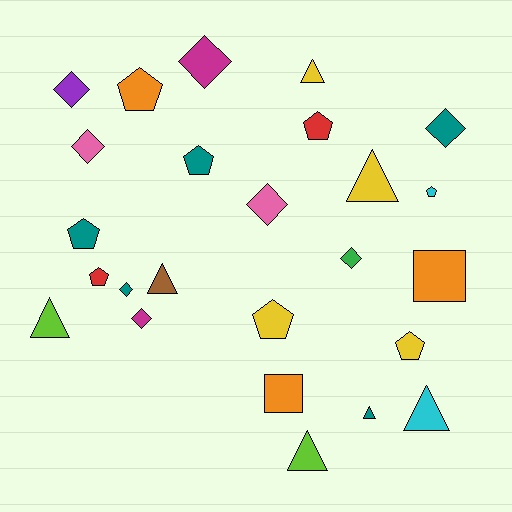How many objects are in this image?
There are 25 objects.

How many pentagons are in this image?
There are 8 pentagons.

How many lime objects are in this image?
There are 2 lime objects.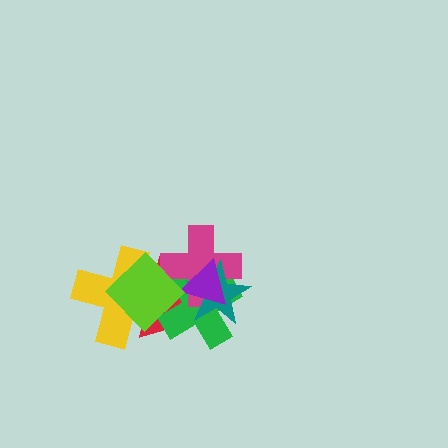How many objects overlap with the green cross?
6 objects overlap with the green cross.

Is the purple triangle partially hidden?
No, no other shape covers it.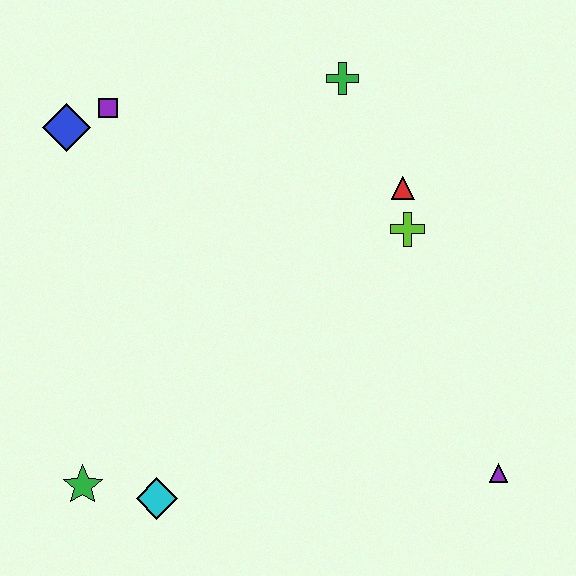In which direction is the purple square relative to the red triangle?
The purple square is to the left of the red triangle.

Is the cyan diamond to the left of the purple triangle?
Yes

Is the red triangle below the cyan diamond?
No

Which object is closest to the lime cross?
The red triangle is closest to the lime cross.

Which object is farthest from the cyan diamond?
The green cross is farthest from the cyan diamond.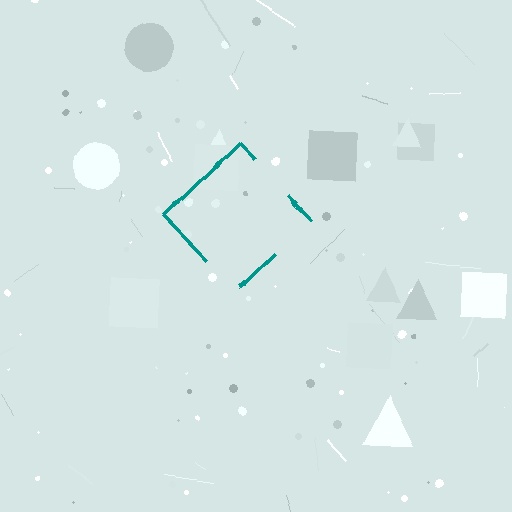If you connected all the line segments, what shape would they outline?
They would outline a diamond.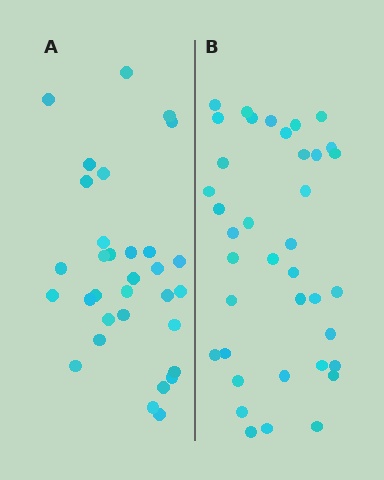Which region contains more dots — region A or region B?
Region B (the right region) has more dots.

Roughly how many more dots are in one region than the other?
Region B has about 6 more dots than region A.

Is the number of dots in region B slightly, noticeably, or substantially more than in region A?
Region B has only slightly more — the two regions are fairly close. The ratio is roughly 1.2 to 1.